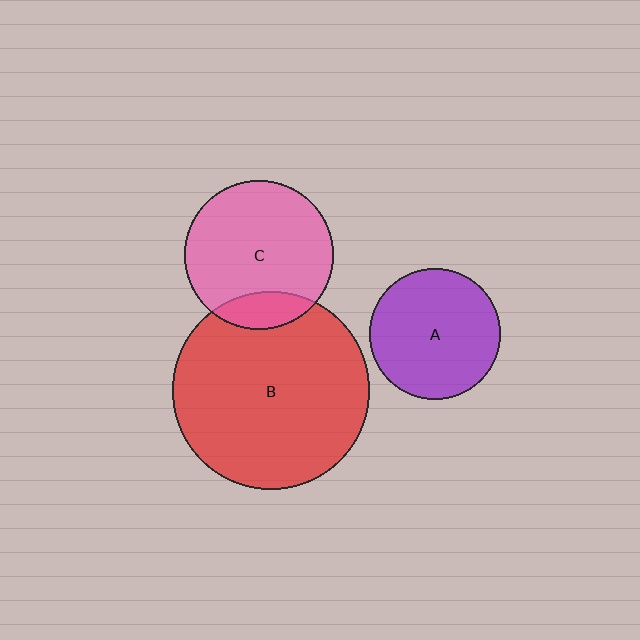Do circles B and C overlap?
Yes.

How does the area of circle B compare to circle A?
Approximately 2.2 times.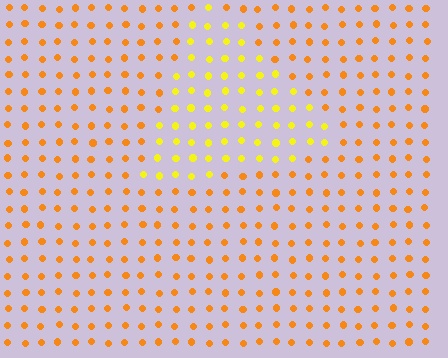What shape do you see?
I see a triangle.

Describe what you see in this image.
The image is filled with small orange elements in a uniform arrangement. A triangle-shaped region is visible where the elements are tinted to a slightly different hue, forming a subtle color boundary.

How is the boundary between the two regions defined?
The boundary is defined purely by a slight shift in hue (about 30 degrees). Spacing, size, and orientation are identical on both sides.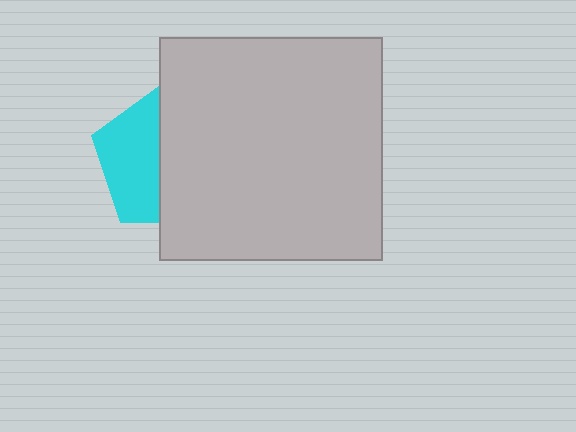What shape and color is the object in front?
The object in front is a light gray square.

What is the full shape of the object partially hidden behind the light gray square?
The partially hidden object is a cyan pentagon.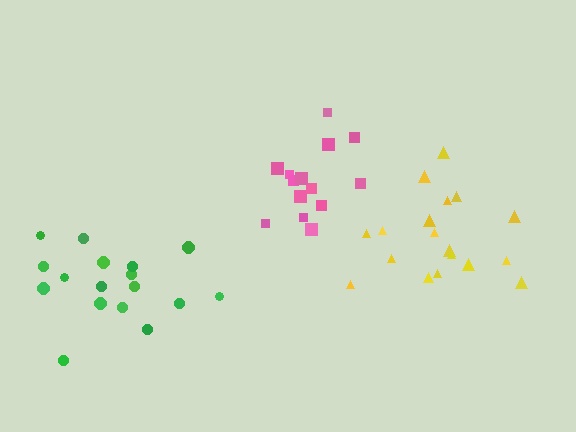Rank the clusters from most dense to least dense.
pink, yellow, green.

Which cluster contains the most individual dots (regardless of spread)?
Yellow (18).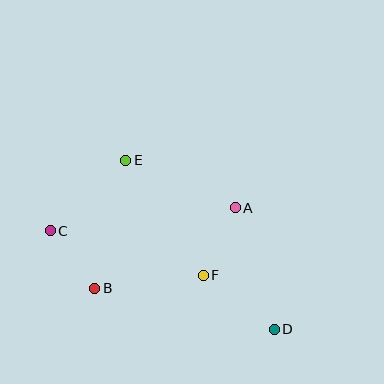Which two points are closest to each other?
Points B and C are closest to each other.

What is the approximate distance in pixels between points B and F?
The distance between B and F is approximately 109 pixels.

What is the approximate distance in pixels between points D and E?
The distance between D and E is approximately 225 pixels.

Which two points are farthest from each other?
Points C and D are farthest from each other.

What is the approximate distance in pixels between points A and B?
The distance between A and B is approximately 162 pixels.